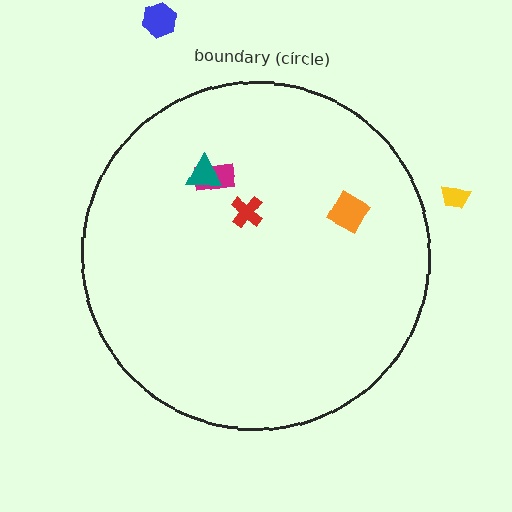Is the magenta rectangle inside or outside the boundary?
Inside.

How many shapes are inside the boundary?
4 inside, 2 outside.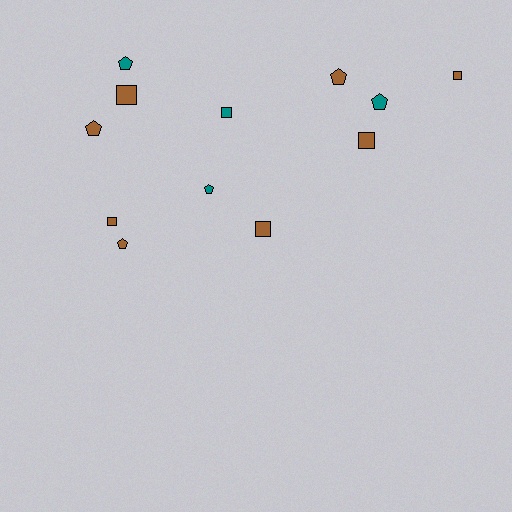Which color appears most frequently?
Brown, with 8 objects.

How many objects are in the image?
There are 12 objects.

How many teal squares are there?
There is 1 teal square.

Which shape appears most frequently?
Square, with 6 objects.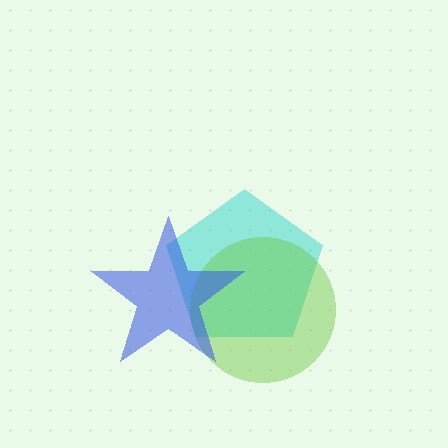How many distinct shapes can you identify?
There are 3 distinct shapes: a cyan pentagon, a lime circle, a blue star.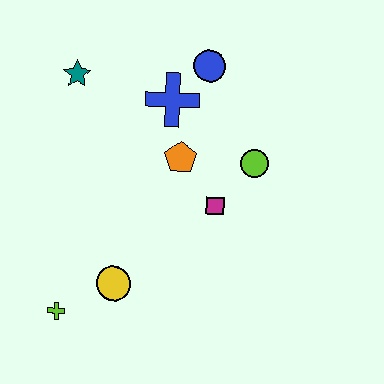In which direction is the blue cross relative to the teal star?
The blue cross is to the right of the teal star.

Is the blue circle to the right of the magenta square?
No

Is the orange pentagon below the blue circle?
Yes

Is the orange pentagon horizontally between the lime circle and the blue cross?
Yes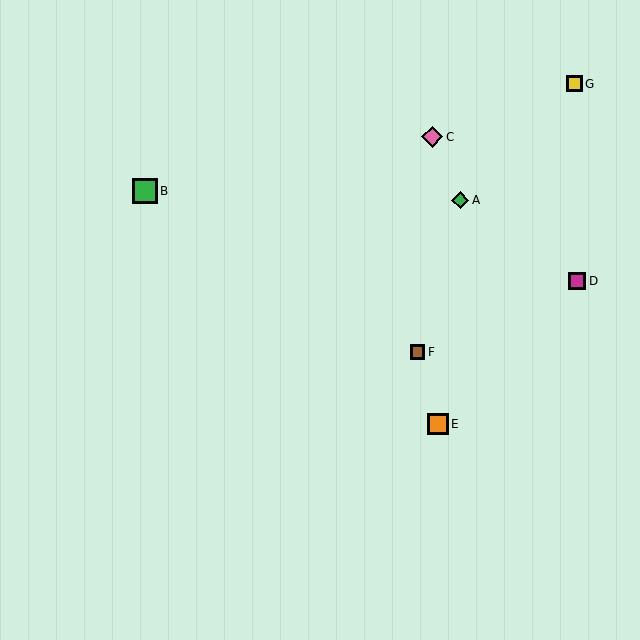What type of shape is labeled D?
Shape D is a magenta square.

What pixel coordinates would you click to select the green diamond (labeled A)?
Click at (460, 200) to select the green diamond A.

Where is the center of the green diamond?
The center of the green diamond is at (460, 200).